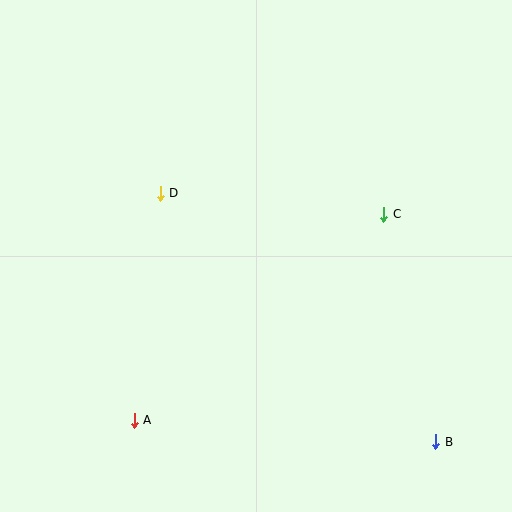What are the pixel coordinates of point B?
Point B is at (436, 442).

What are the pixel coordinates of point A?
Point A is at (134, 420).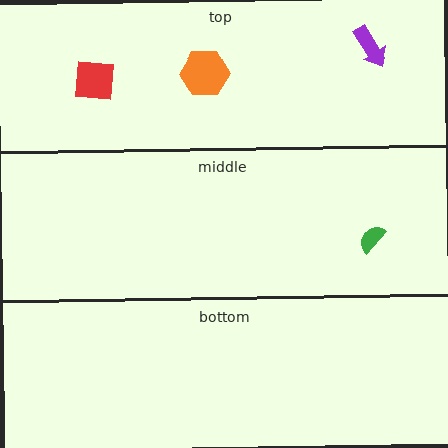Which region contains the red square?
The top region.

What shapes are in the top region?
The orange hexagon, the purple arrow, the red square.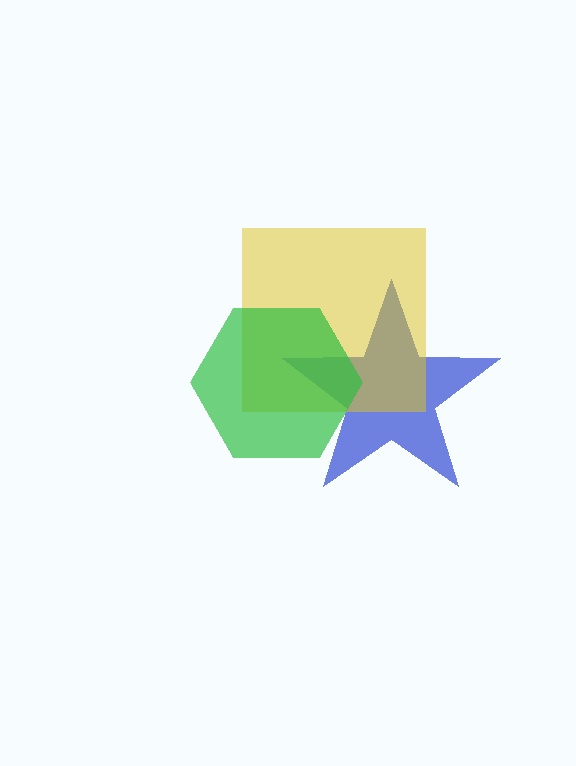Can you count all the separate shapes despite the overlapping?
Yes, there are 3 separate shapes.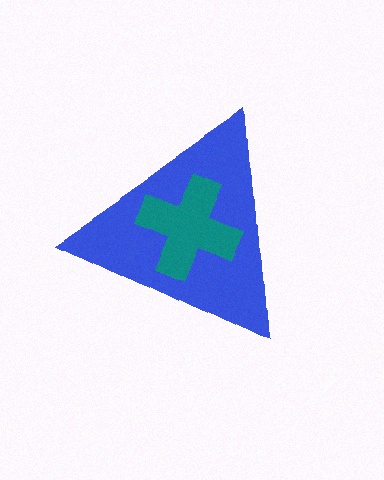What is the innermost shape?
The teal cross.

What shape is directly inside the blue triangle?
The teal cross.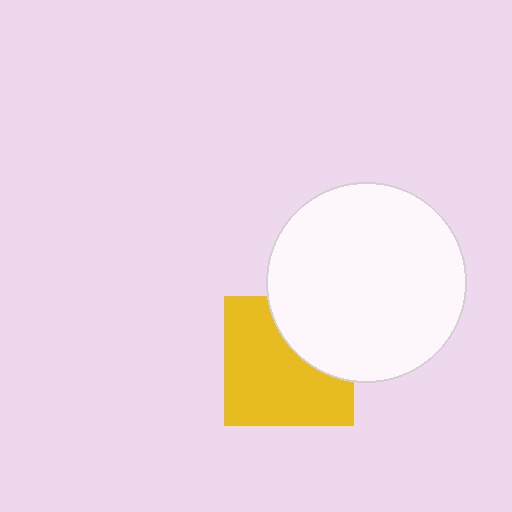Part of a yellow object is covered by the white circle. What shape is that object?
It is a square.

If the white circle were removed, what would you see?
You would see the complete yellow square.